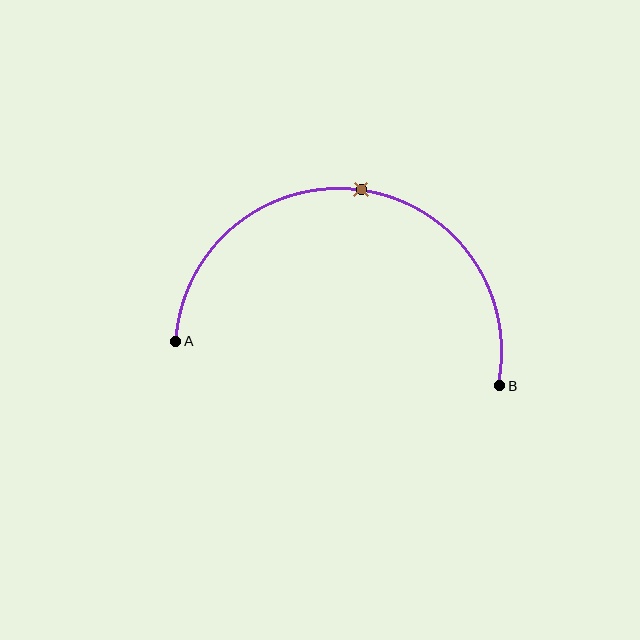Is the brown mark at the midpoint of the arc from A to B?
Yes. The brown mark lies on the arc at equal arc-length from both A and B — it is the arc midpoint.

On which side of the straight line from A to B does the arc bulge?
The arc bulges above the straight line connecting A and B.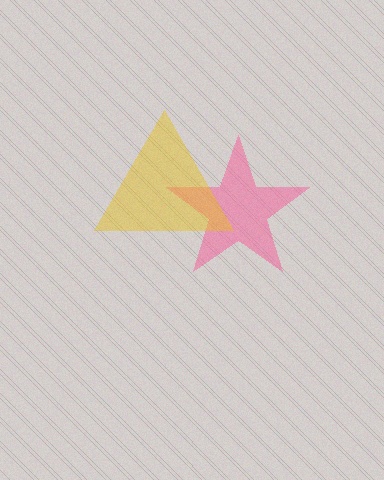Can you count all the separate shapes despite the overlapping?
Yes, there are 2 separate shapes.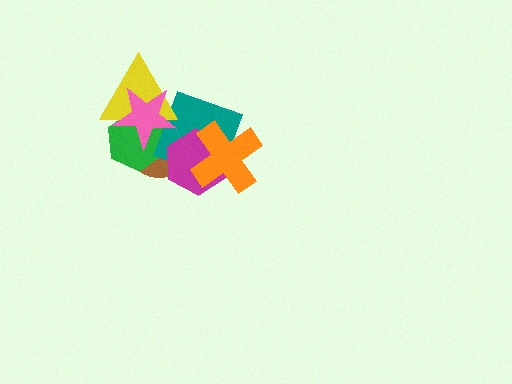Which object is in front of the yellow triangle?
The pink star is in front of the yellow triangle.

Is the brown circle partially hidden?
Yes, it is partially covered by another shape.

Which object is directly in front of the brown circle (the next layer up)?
The green hexagon is directly in front of the brown circle.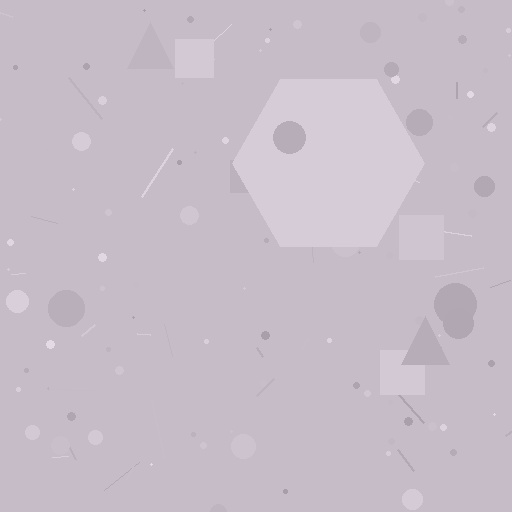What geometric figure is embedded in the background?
A hexagon is embedded in the background.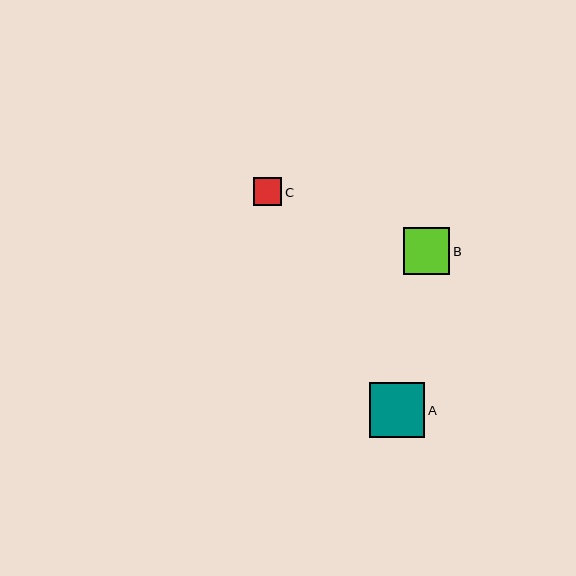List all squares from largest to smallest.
From largest to smallest: A, B, C.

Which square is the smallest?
Square C is the smallest with a size of approximately 28 pixels.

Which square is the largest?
Square A is the largest with a size of approximately 55 pixels.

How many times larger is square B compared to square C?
Square B is approximately 1.7 times the size of square C.